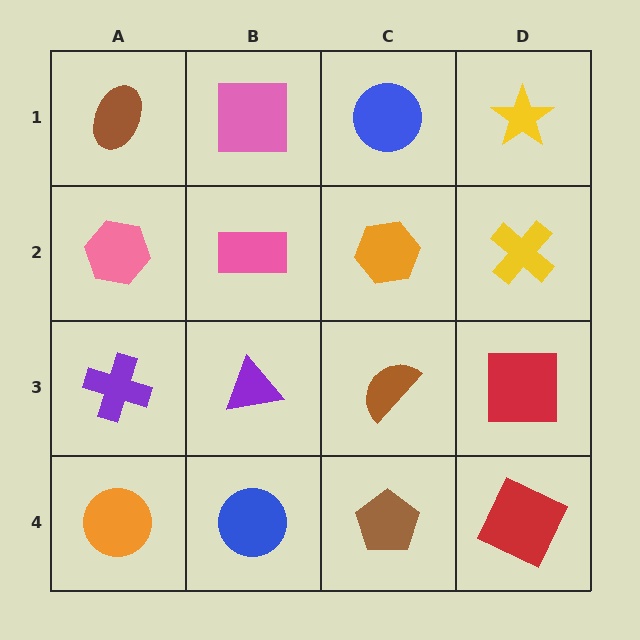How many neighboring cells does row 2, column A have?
3.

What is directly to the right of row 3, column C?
A red square.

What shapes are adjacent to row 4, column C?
A brown semicircle (row 3, column C), a blue circle (row 4, column B), a red square (row 4, column D).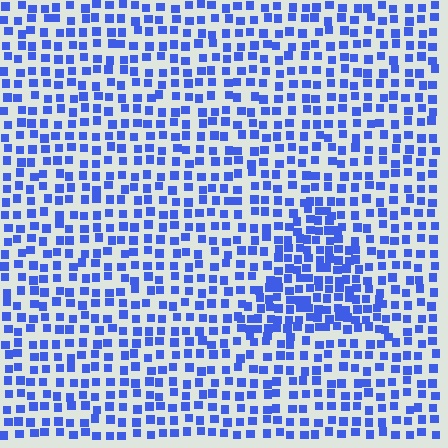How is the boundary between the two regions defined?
The boundary is defined by a change in element density (approximately 1.7x ratio). All elements are the same color, size, and shape.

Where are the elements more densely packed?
The elements are more densely packed inside the triangle boundary.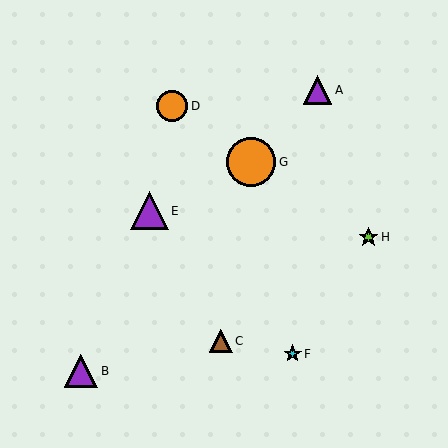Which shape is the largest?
The orange circle (labeled G) is the largest.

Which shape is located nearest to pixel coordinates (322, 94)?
The purple triangle (labeled A) at (318, 90) is nearest to that location.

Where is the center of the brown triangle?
The center of the brown triangle is at (221, 341).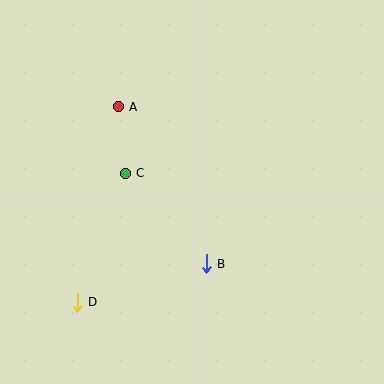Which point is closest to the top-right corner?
Point A is closest to the top-right corner.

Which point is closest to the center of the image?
Point C at (125, 173) is closest to the center.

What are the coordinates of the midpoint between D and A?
The midpoint between D and A is at (98, 205).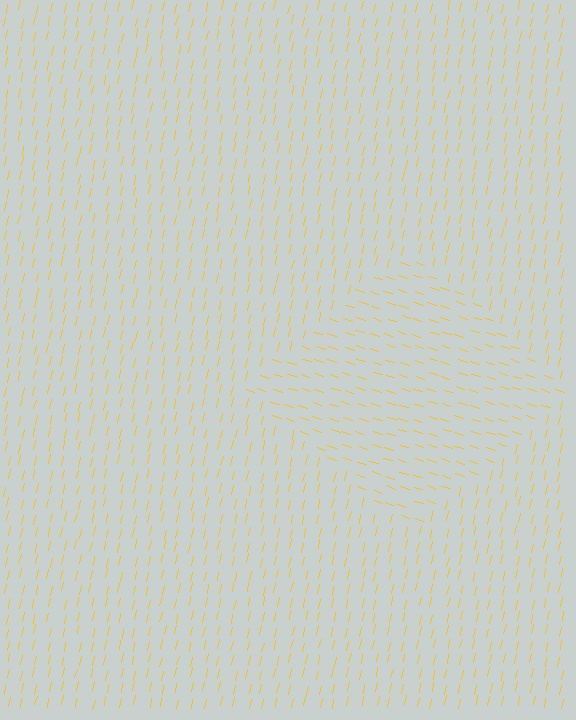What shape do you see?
I see a diamond.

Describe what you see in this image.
The image is filled with small yellow line segments. A diamond region in the image has lines oriented differently from the surrounding lines, creating a visible texture boundary.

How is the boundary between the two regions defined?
The boundary is defined purely by a change in line orientation (approximately 84 degrees difference). All lines are the same color and thickness.